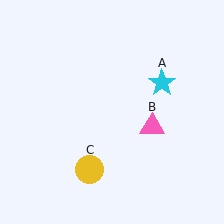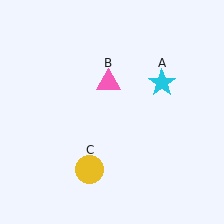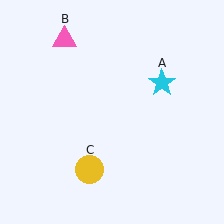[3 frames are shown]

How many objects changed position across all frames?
1 object changed position: pink triangle (object B).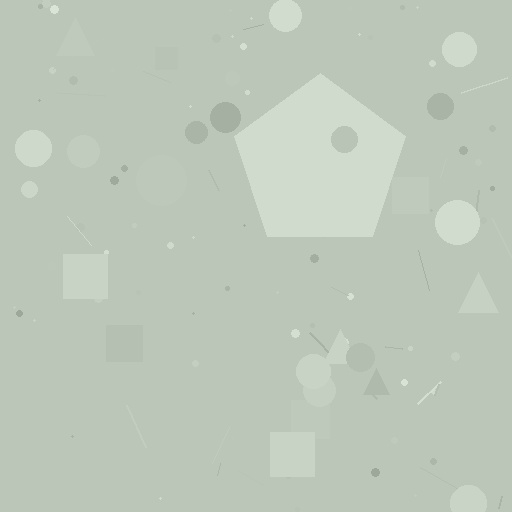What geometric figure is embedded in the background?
A pentagon is embedded in the background.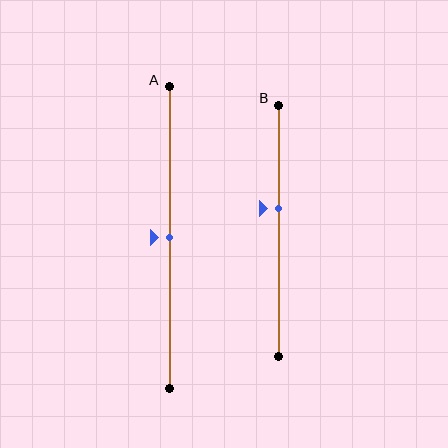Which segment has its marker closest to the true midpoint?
Segment A has its marker closest to the true midpoint.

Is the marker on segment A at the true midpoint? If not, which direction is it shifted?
Yes, the marker on segment A is at the true midpoint.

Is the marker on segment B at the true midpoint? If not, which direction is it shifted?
No, the marker on segment B is shifted upward by about 9% of the segment length.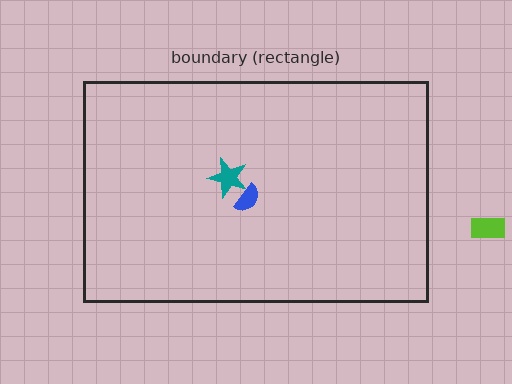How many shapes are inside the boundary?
2 inside, 1 outside.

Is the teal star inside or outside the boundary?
Inside.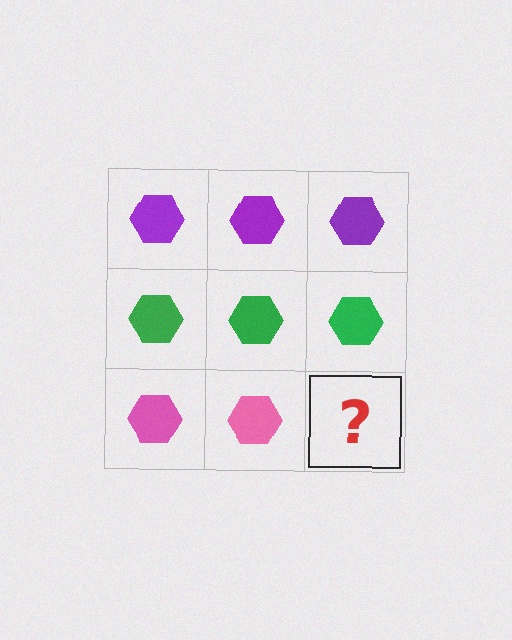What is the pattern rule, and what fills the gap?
The rule is that each row has a consistent color. The gap should be filled with a pink hexagon.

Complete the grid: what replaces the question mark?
The question mark should be replaced with a pink hexagon.